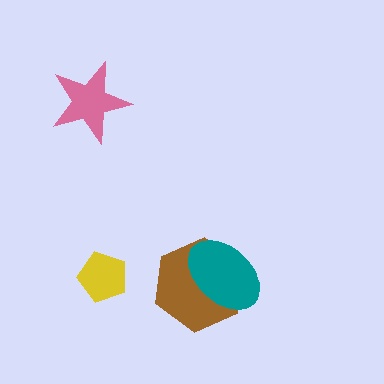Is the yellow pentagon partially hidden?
No, no other shape covers it.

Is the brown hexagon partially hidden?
Yes, it is partially covered by another shape.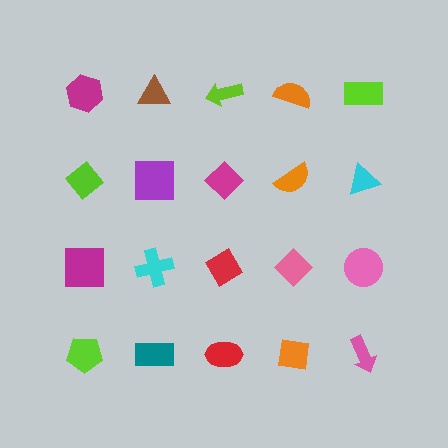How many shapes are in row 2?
5 shapes.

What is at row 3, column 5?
A pink circle.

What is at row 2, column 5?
A cyan triangle.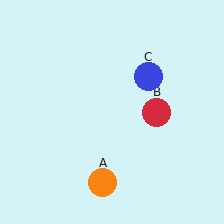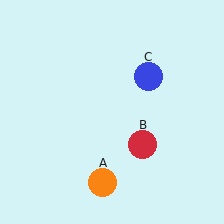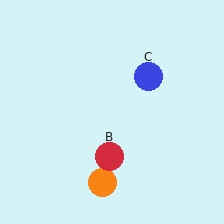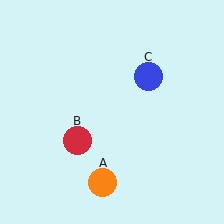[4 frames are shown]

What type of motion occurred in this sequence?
The red circle (object B) rotated clockwise around the center of the scene.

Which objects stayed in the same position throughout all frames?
Orange circle (object A) and blue circle (object C) remained stationary.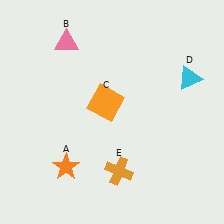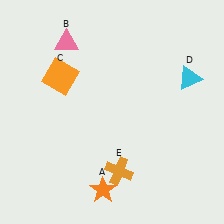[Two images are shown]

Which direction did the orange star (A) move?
The orange star (A) moved right.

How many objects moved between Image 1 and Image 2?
2 objects moved between the two images.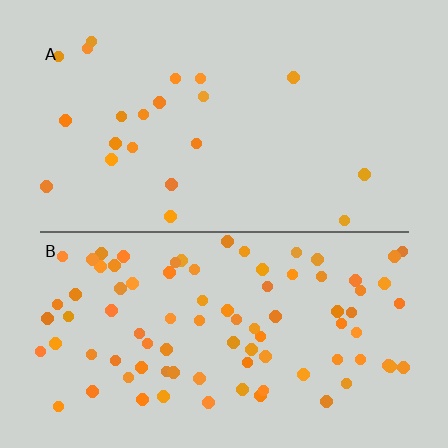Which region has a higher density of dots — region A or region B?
B (the bottom).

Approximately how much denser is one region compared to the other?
Approximately 4.1× — region B over region A.